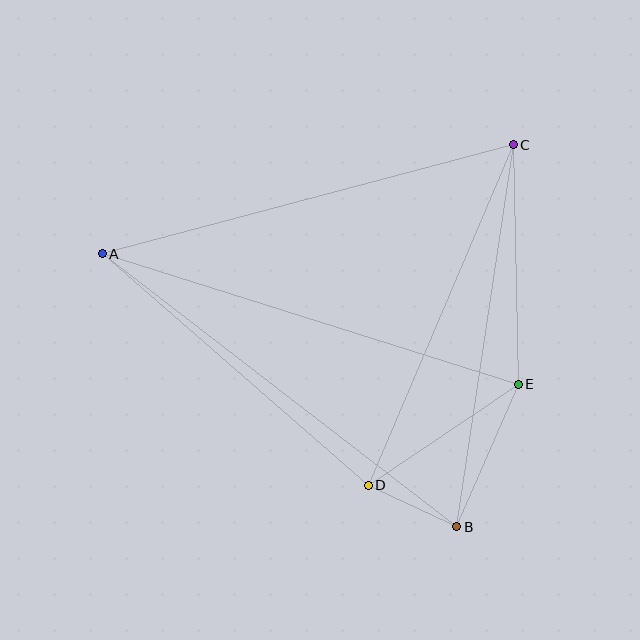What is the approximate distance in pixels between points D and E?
The distance between D and E is approximately 180 pixels.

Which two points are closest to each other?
Points B and D are closest to each other.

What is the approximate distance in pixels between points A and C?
The distance between A and C is approximately 425 pixels.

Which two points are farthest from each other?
Points A and B are farthest from each other.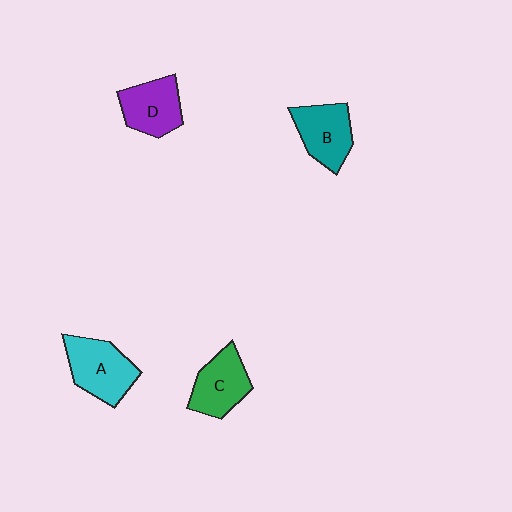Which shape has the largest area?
Shape A (cyan).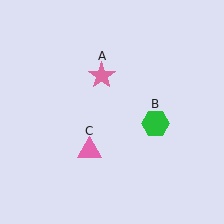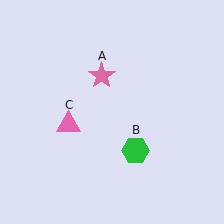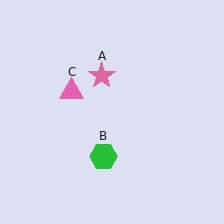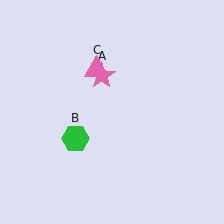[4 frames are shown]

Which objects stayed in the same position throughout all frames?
Pink star (object A) remained stationary.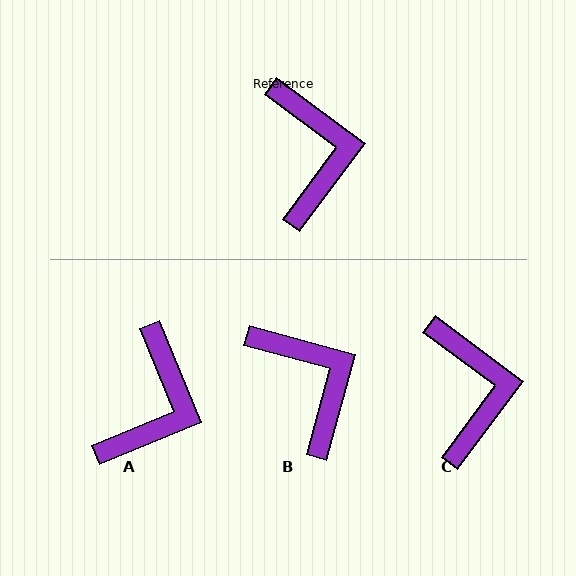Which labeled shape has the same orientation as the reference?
C.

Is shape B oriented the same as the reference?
No, it is off by about 22 degrees.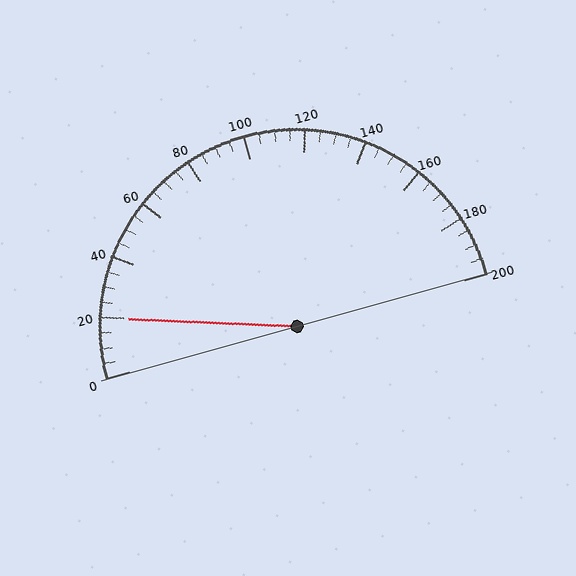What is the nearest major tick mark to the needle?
The nearest major tick mark is 20.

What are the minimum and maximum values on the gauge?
The gauge ranges from 0 to 200.